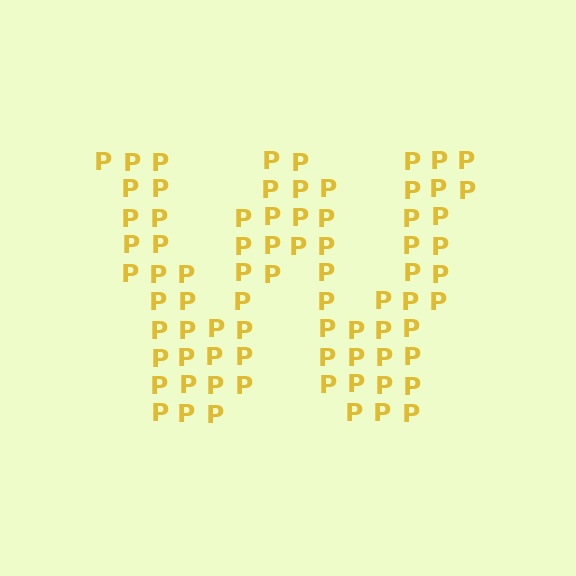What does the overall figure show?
The overall figure shows the letter W.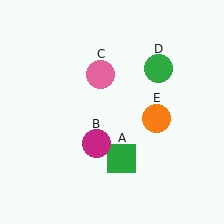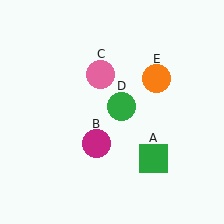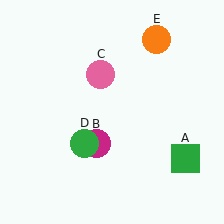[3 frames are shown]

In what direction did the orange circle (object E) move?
The orange circle (object E) moved up.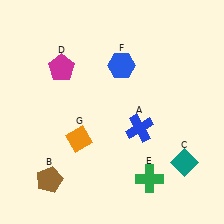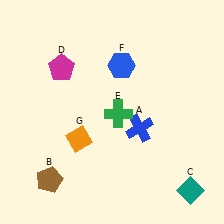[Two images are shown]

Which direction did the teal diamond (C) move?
The teal diamond (C) moved down.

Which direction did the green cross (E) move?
The green cross (E) moved up.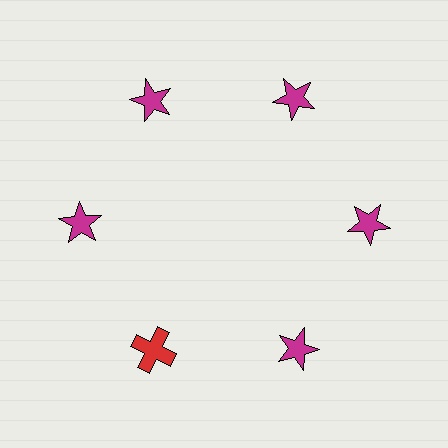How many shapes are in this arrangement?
There are 6 shapes arranged in a ring pattern.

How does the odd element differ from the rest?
It differs in both color (red instead of magenta) and shape (cross instead of star).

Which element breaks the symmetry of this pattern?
The red cross at roughly the 7 o'clock position breaks the symmetry. All other shapes are magenta stars.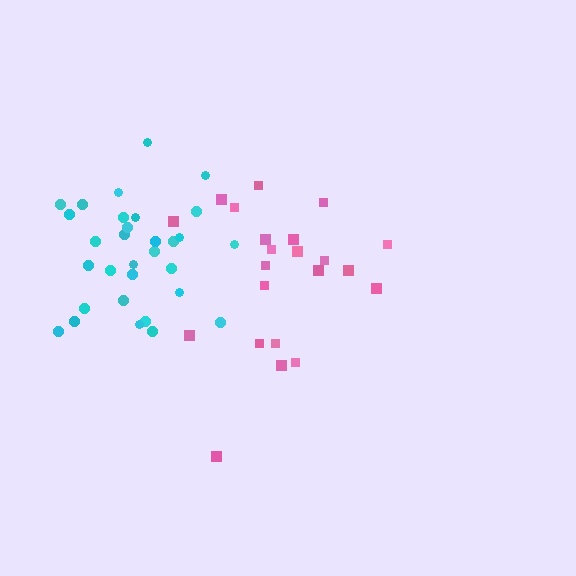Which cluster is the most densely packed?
Cyan.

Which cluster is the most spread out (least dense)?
Pink.